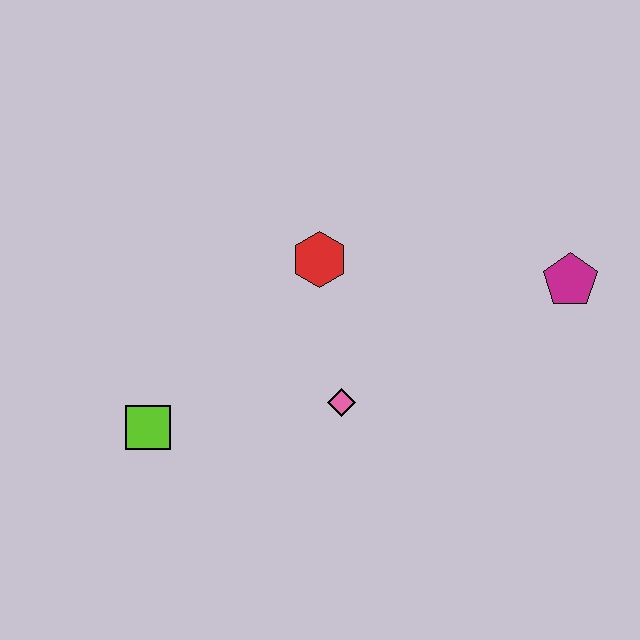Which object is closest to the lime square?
The pink diamond is closest to the lime square.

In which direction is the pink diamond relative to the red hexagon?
The pink diamond is below the red hexagon.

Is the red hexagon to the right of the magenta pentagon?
No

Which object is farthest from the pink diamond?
The magenta pentagon is farthest from the pink diamond.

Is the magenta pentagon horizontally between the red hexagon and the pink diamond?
No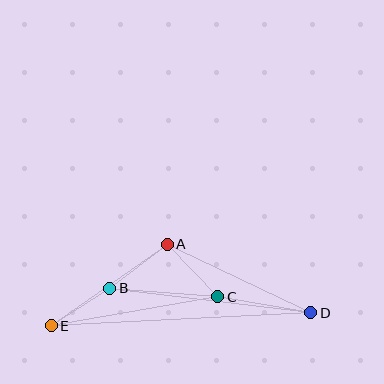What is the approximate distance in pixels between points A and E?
The distance between A and E is approximately 141 pixels.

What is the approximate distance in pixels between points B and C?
The distance between B and C is approximately 108 pixels.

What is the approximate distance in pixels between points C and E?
The distance between C and E is approximately 169 pixels.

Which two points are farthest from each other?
Points D and E are farthest from each other.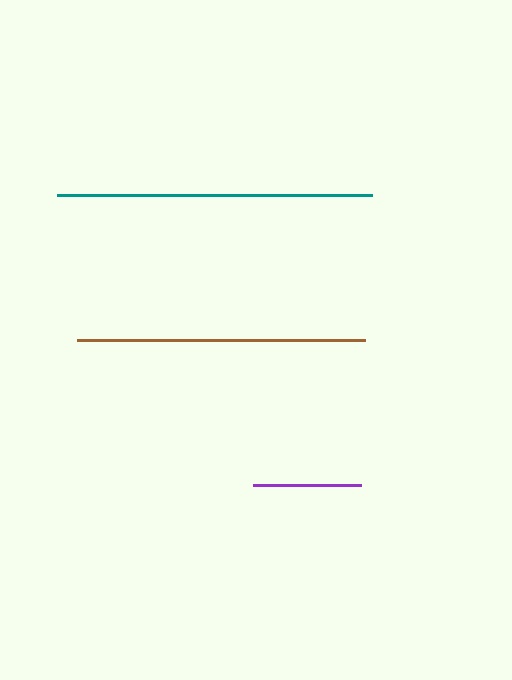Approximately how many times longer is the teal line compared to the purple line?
The teal line is approximately 2.9 times the length of the purple line.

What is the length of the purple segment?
The purple segment is approximately 108 pixels long.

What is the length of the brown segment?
The brown segment is approximately 289 pixels long.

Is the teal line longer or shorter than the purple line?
The teal line is longer than the purple line.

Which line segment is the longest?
The teal line is the longest at approximately 315 pixels.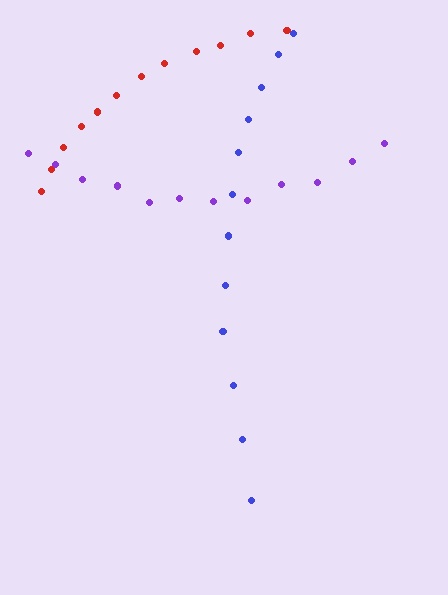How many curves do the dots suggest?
There are 3 distinct paths.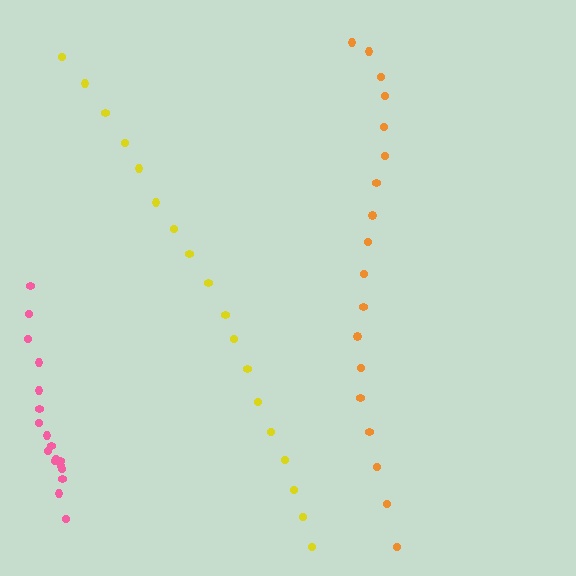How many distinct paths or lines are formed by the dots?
There are 3 distinct paths.